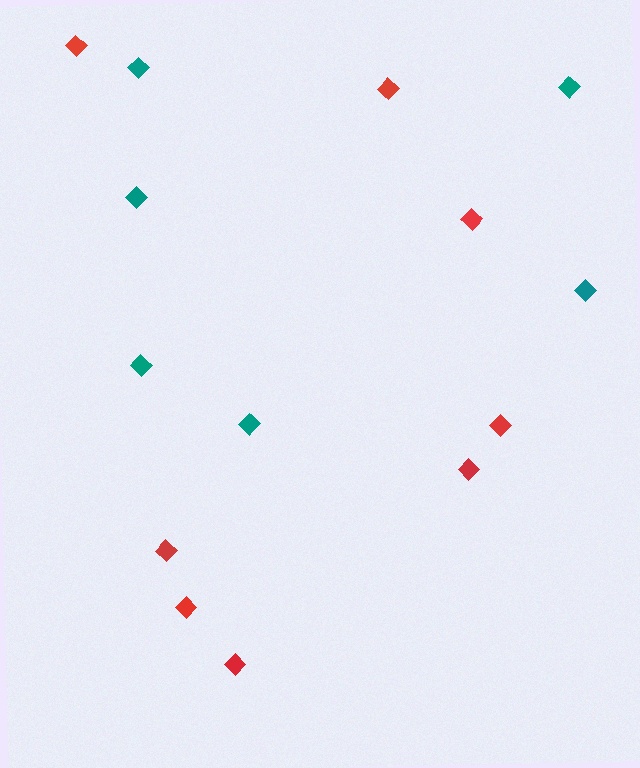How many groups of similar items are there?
There are 2 groups: one group of red diamonds (8) and one group of teal diamonds (6).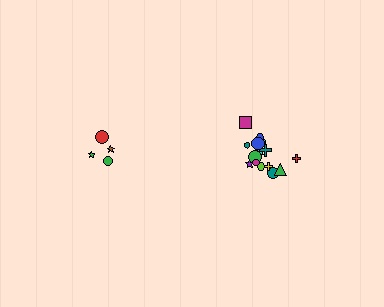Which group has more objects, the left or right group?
The right group.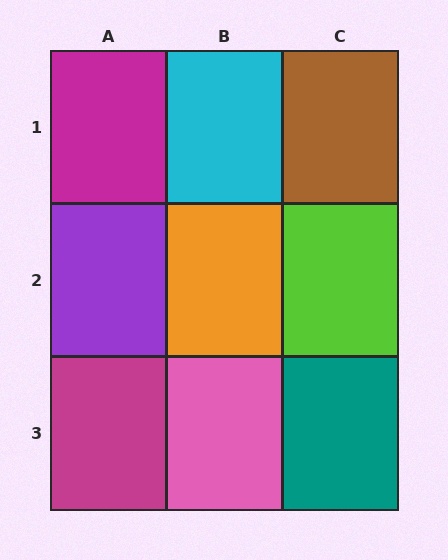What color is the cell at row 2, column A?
Purple.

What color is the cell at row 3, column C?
Teal.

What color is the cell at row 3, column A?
Magenta.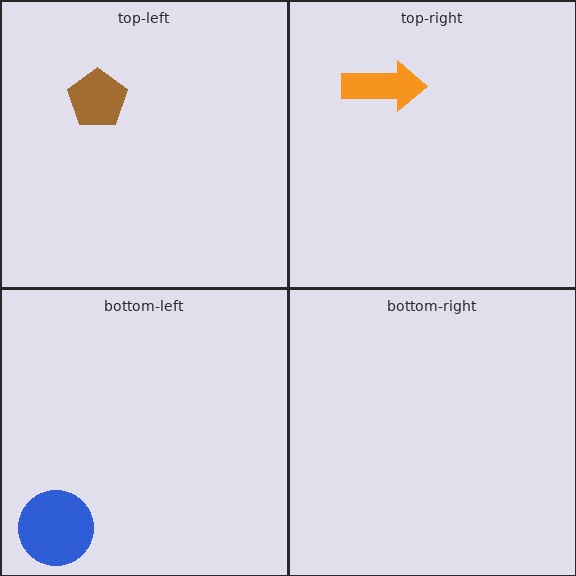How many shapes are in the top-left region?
1.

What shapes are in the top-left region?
The brown pentagon.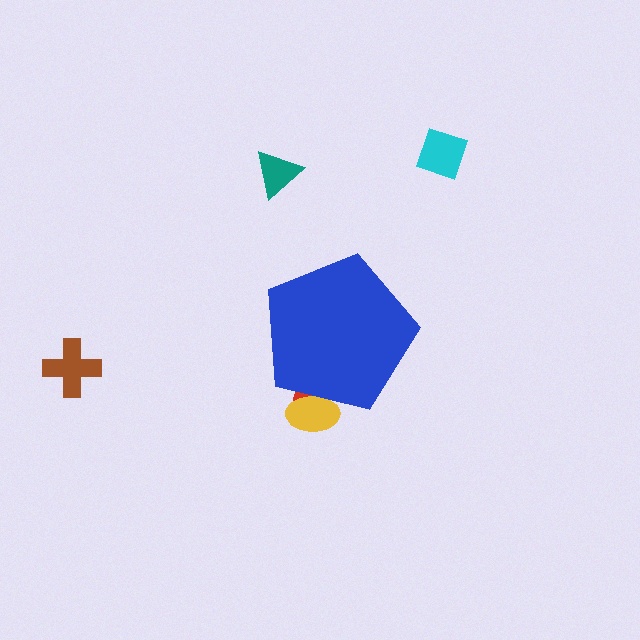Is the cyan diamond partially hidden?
No, the cyan diamond is fully visible.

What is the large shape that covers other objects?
A blue pentagon.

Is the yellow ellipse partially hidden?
Yes, the yellow ellipse is partially hidden behind the blue pentagon.